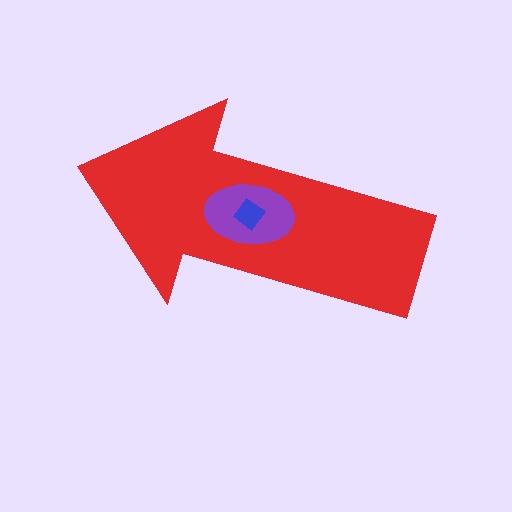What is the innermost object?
The blue diamond.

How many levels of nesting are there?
3.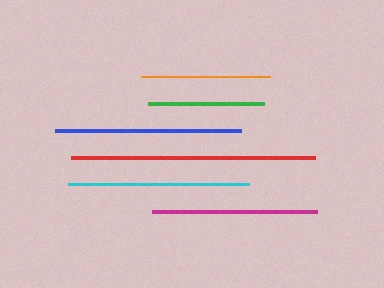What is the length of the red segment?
The red segment is approximately 244 pixels long.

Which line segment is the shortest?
The green line is the shortest at approximately 116 pixels.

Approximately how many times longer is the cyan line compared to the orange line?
The cyan line is approximately 1.4 times the length of the orange line.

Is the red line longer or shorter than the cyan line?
The red line is longer than the cyan line.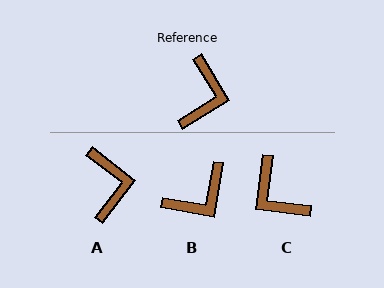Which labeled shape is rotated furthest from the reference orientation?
C, about 129 degrees away.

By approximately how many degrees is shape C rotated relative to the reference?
Approximately 129 degrees clockwise.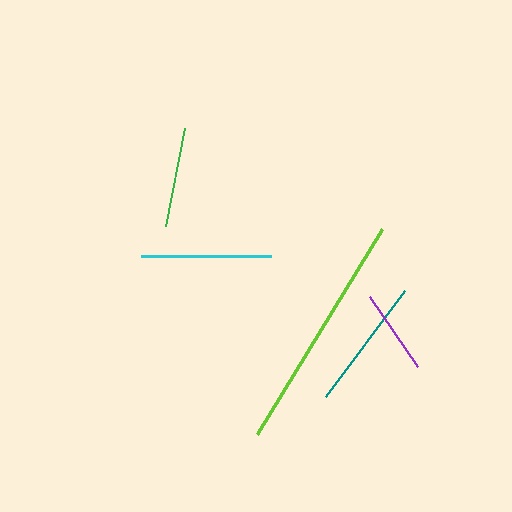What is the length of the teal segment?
The teal segment is approximately 132 pixels long.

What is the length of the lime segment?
The lime segment is approximately 240 pixels long.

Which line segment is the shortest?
The purple line is the shortest at approximately 85 pixels.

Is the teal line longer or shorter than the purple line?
The teal line is longer than the purple line.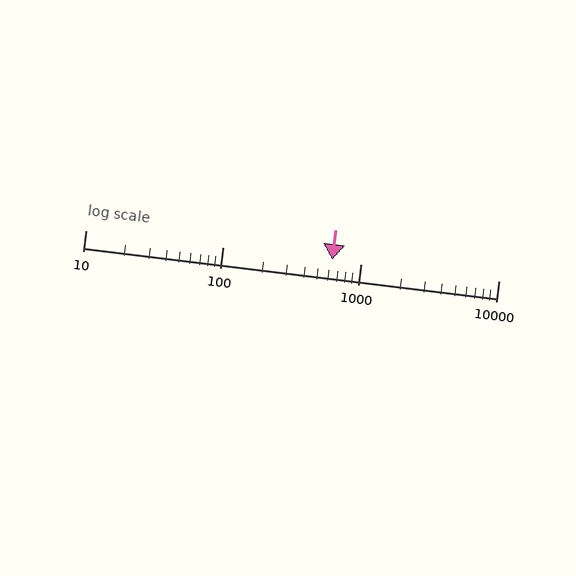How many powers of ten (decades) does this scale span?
The scale spans 3 decades, from 10 to 10000.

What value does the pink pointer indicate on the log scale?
The pointer indicates approximately 620.